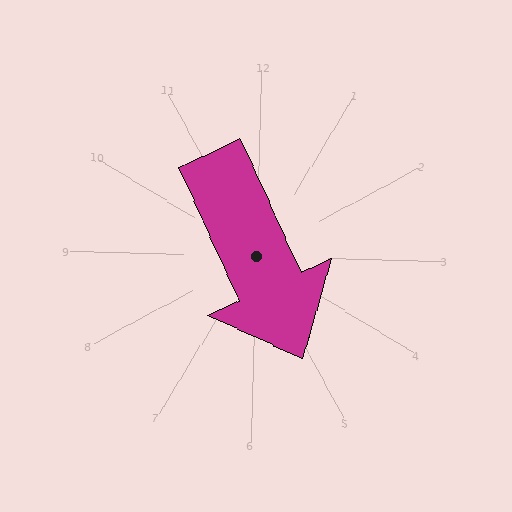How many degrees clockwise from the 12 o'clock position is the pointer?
Approximately 154 degrees.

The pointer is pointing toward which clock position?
Roughly 5 o'clock.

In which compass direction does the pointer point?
Southeast.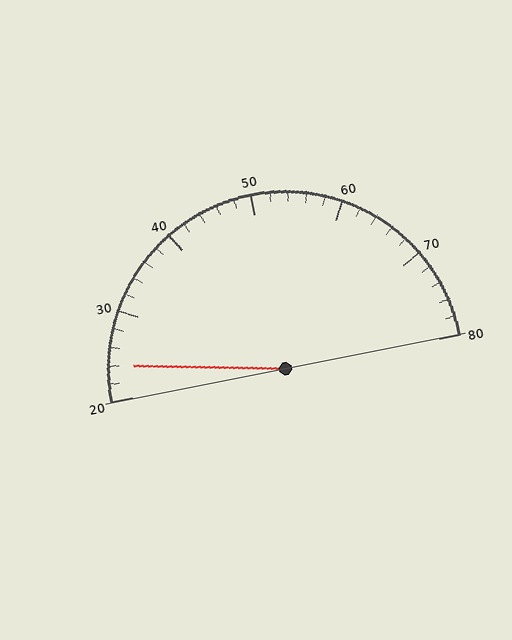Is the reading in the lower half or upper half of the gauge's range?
The reading is in the lower half of the range (20 to 80).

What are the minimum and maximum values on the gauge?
The gauge ranges from 20 to 80.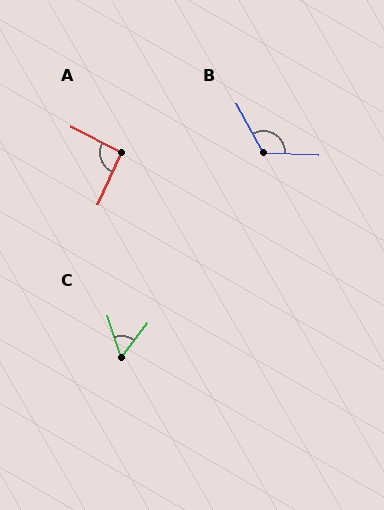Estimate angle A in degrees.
Approximately 92 degrees.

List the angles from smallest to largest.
C (54°), A (92°), B (120°).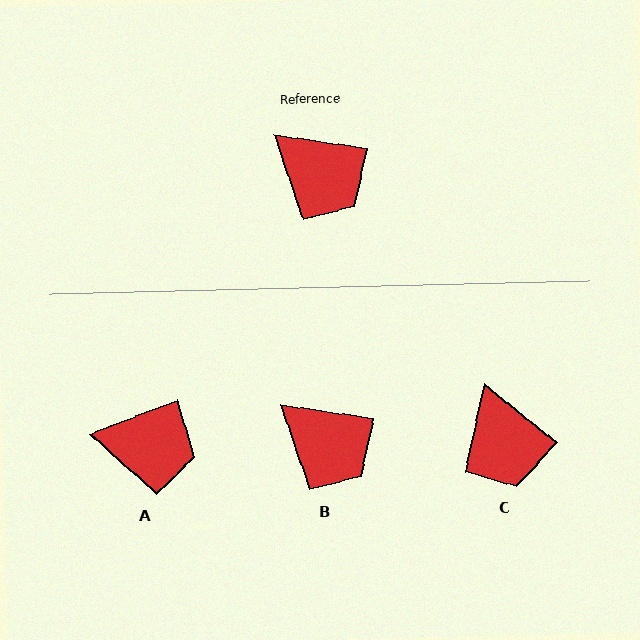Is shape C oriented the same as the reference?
No, it is off by about 31 degrees.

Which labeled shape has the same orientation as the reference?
B.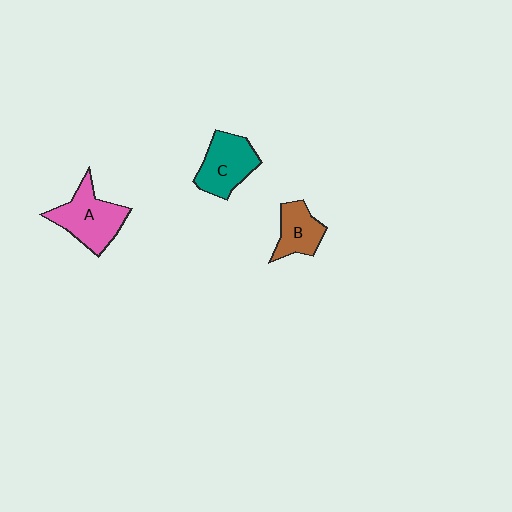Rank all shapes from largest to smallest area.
From largest to smallest: A (pink), C (teal), B (brown).